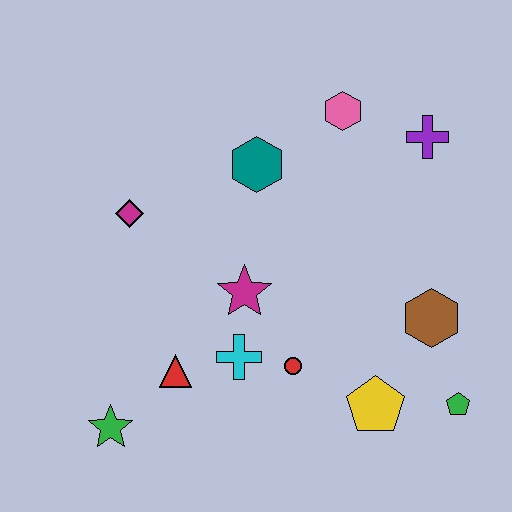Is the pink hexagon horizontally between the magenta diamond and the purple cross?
Yes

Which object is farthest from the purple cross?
The green star is farthest from the purple cross.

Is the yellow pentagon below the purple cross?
Yes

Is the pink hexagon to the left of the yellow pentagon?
Yes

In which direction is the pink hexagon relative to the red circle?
The pink hexagon is above the red circle.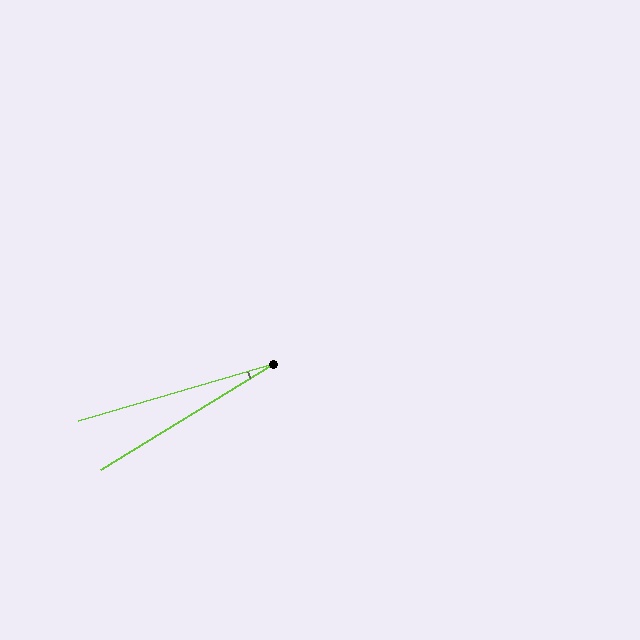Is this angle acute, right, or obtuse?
It is acute.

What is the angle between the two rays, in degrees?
Approximately 15 degrees.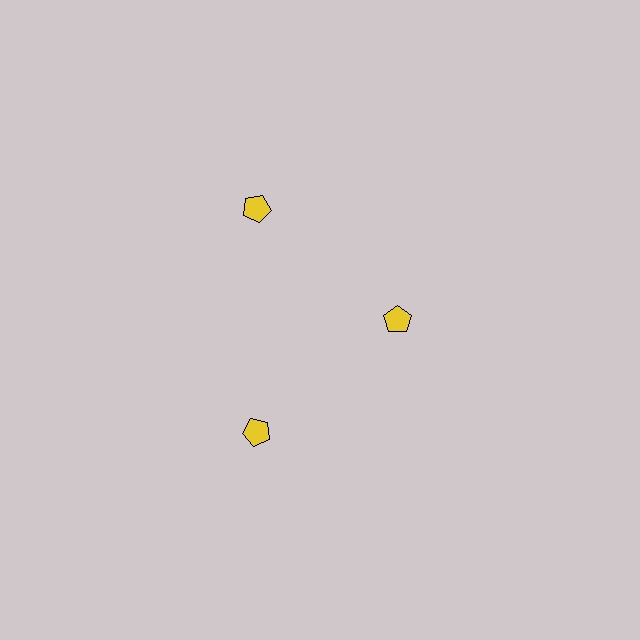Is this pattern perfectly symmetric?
No. The 3 yellow pentagons are arranged in a ring, but one element near the 3 o'clock position is pulled inward toward the center, breaking the 3-fold rotational symmetry.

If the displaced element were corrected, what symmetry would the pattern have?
It would have 3-fold rotational symmetry — the pattern would map onto itself every 120 degrees.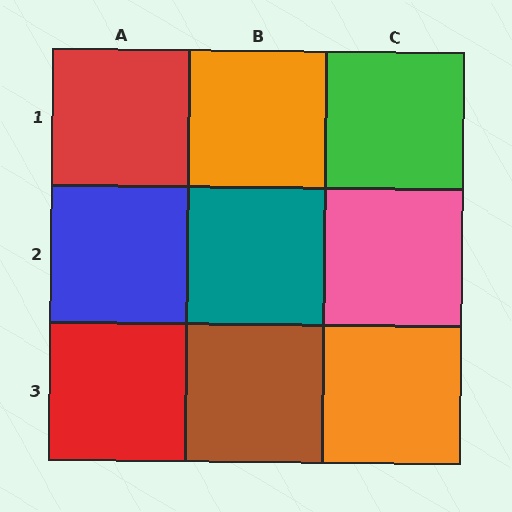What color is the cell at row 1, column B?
Orange.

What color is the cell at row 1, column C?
Green.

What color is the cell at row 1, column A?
Red.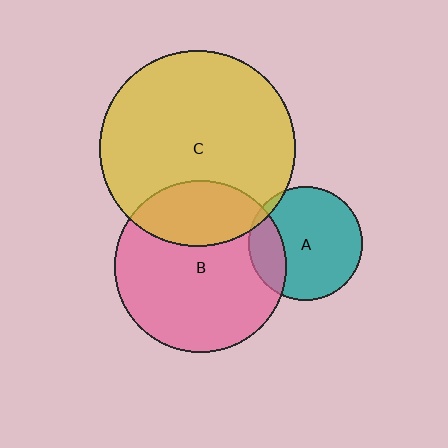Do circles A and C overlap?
Yes.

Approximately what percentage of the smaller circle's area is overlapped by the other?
Approximately 5%.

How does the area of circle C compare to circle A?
Approximately 3.0 times.